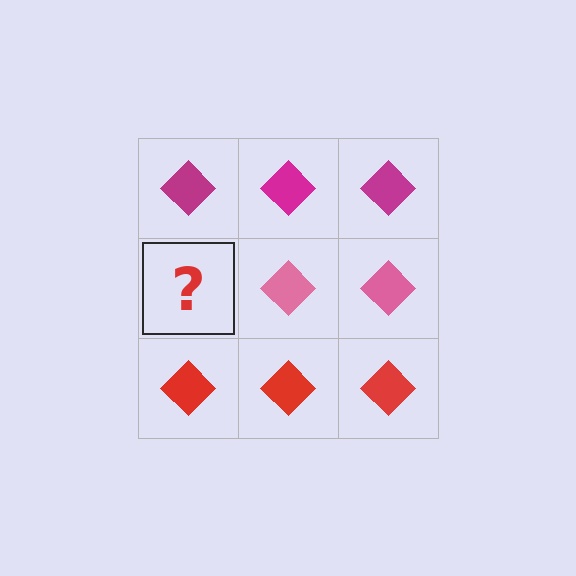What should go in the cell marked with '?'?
The missing cell should contain a pink diamond.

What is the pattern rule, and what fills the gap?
The rule is that each row has a consistent color. The gap should be filled with a pink diamond.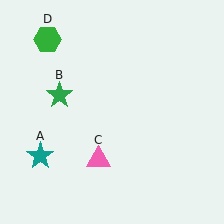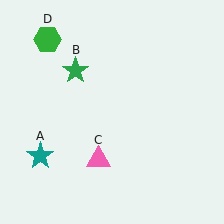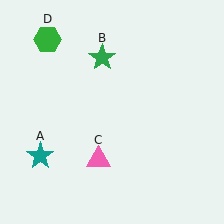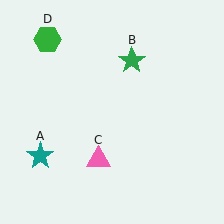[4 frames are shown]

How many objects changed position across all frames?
1 object changed position: green star (object B).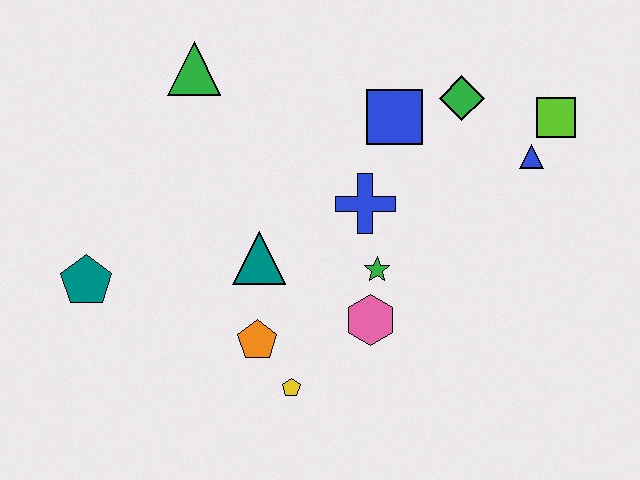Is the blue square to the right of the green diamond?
No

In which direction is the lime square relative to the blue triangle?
The lime square is above the blue triangle.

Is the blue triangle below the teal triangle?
No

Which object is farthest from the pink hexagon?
The green triangle is farthest from the pink hexagon.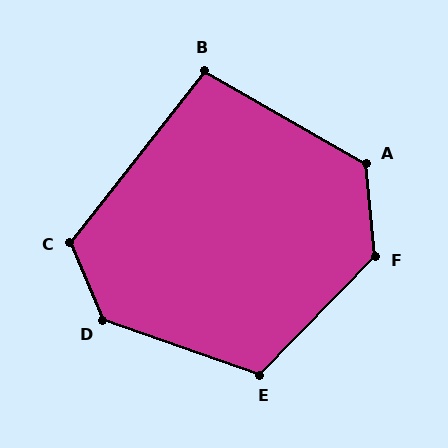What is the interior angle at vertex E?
Approximately 115 degrees (obtuse).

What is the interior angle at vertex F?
Approximately 130 degrees (obtuse).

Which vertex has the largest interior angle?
D, at approximately 132 degrees.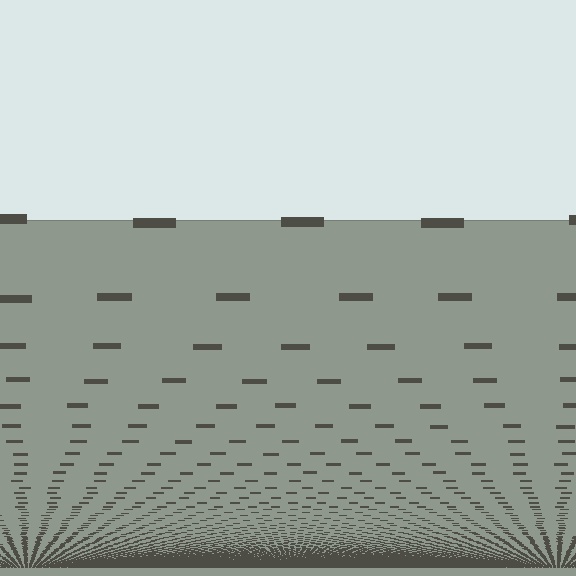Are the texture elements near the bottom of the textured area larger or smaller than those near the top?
Smaller. The gradient is inverted — elements near the bottom are smaller and denser.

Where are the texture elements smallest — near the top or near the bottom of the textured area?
Near the bottom.